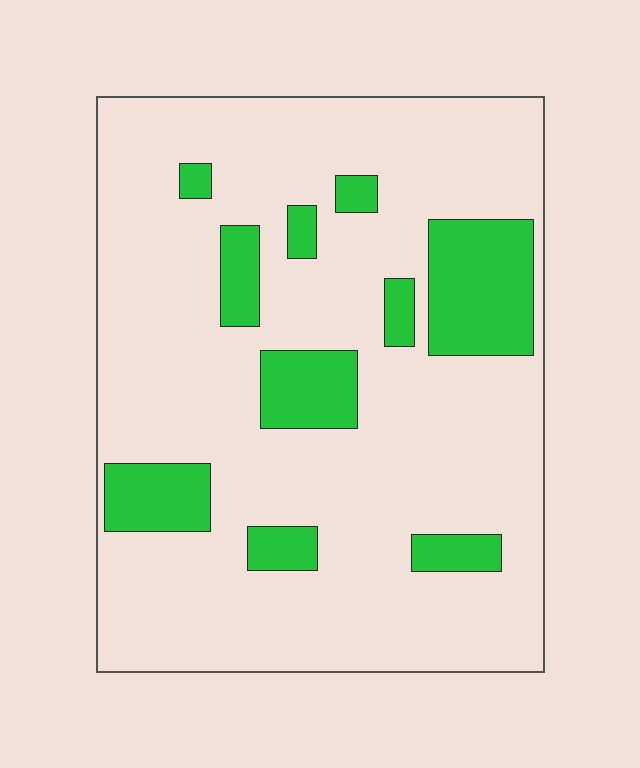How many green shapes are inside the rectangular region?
10.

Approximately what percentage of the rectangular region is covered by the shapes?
Approximately 20%.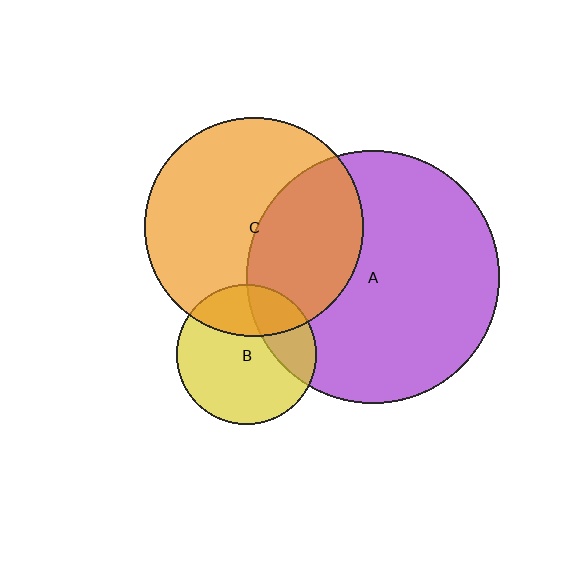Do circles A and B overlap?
Yes.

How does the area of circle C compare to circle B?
Approximately 2.4 times.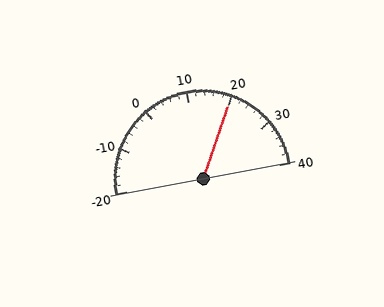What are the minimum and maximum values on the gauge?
The gauge ranges from -20 to 40.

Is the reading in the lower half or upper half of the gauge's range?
The reading is in the upper half of the range (-20 to 40).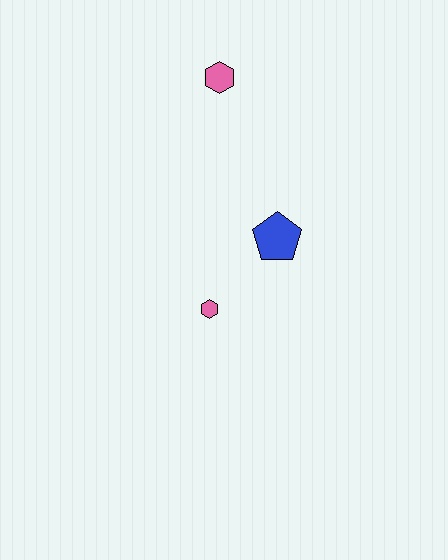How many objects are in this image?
There are 3 objects.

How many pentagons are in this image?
There is 1 pentagon.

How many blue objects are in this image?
There is 1 blue object.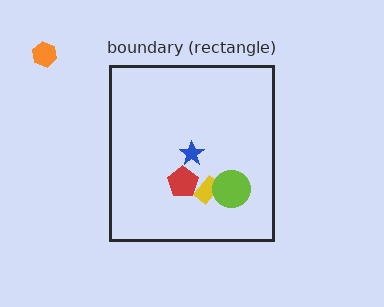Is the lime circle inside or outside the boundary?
Inside.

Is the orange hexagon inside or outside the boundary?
Outside.